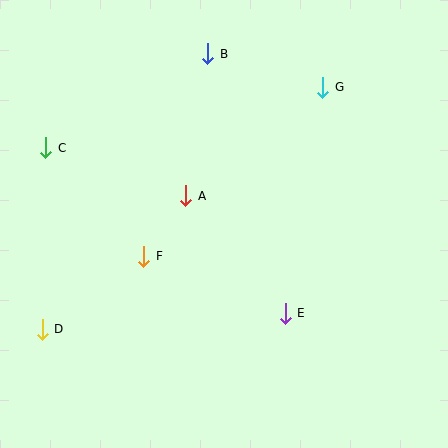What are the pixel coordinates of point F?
Point F is at (144, 256).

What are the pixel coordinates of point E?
Point E is at (285, 313).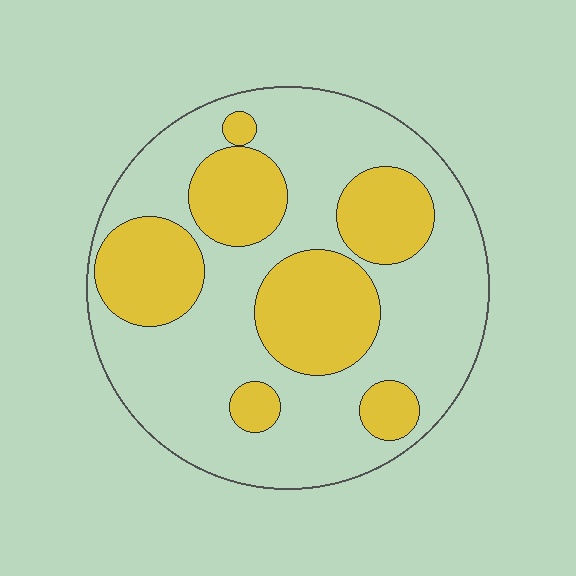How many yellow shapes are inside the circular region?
7.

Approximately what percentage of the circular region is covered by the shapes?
Approximately 35%.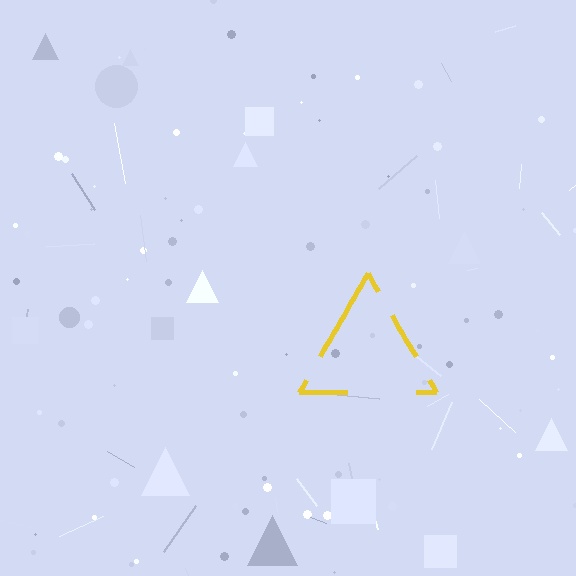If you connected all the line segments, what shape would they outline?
They would outline a triangle.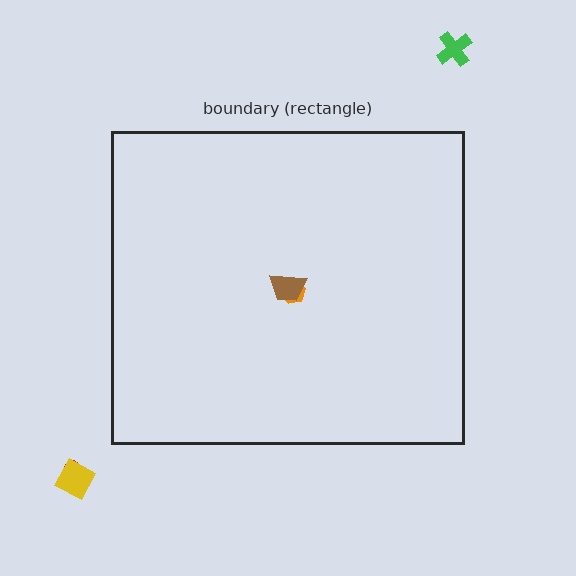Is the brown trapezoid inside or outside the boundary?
Inside.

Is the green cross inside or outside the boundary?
Outside.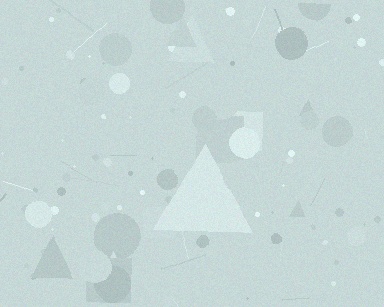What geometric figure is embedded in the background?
A triangle is embedded in the background.